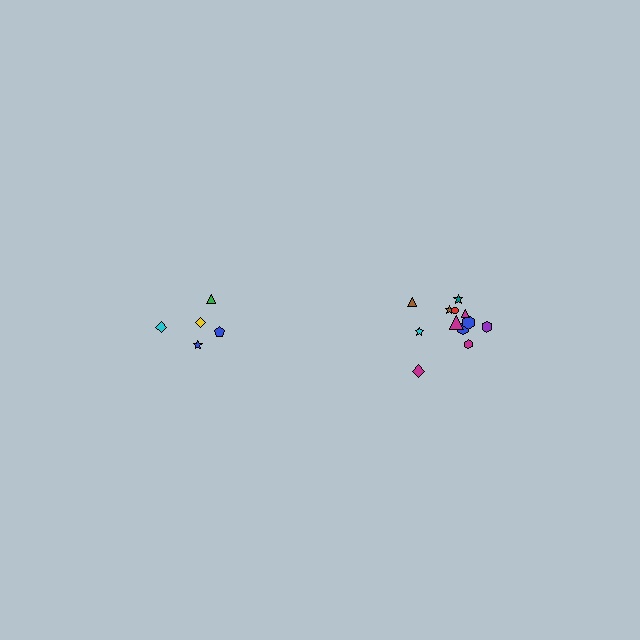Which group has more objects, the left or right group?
The right group.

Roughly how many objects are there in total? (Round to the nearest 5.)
Roughly 15 objects in total.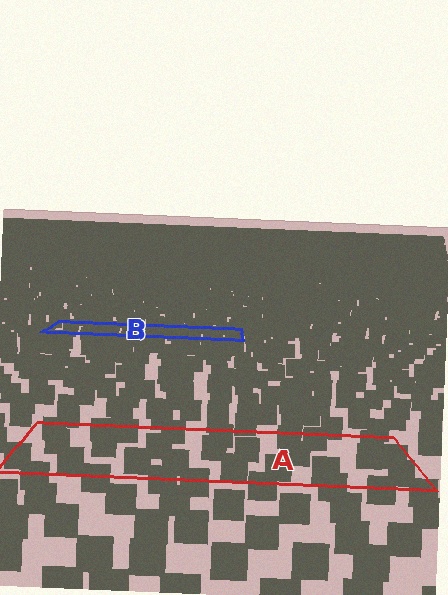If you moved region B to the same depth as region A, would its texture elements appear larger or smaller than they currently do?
They would appear larger. At a closer depth, the same texture elements are projected at a bigger on-screen size.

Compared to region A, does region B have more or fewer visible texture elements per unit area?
Region B has more texture elements per unit area — they are packed more densely because it is farther away.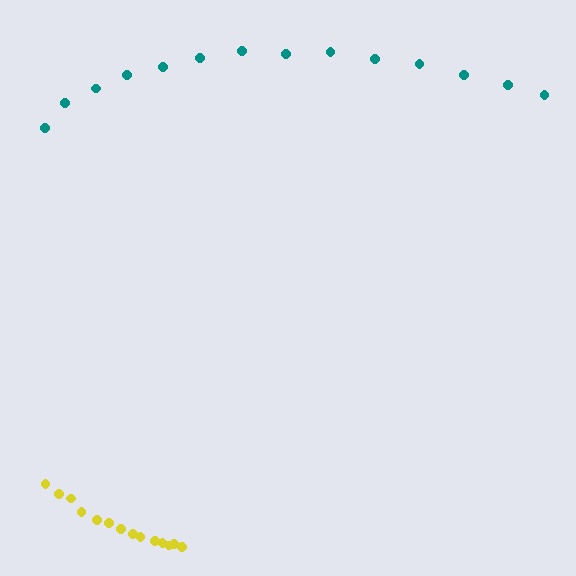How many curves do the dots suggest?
There are 2 distinct paths.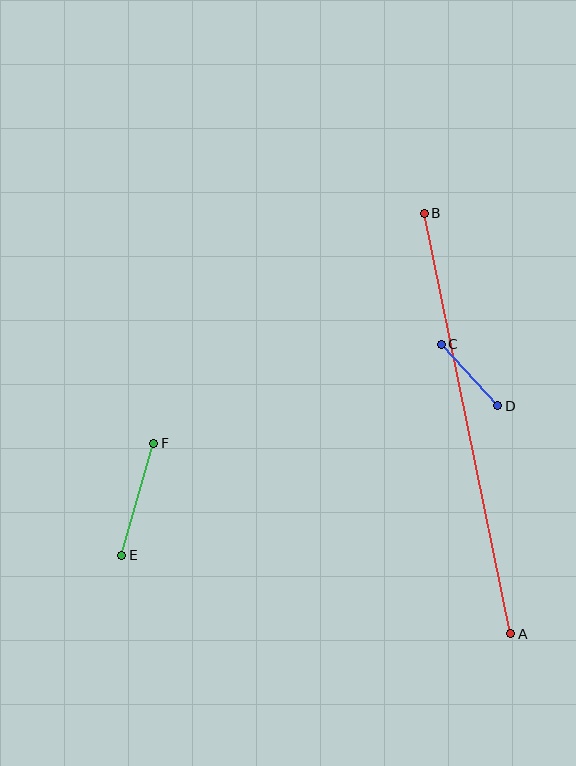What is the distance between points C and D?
The distance is approximately 84 pixels.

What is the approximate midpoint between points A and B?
The midpoint is at approximately (467, 423) pixels.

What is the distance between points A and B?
The distance is approximately 429 pixels.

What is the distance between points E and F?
The distance is approximately 117 pixels.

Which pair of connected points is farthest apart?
Points A and B are farthest apart.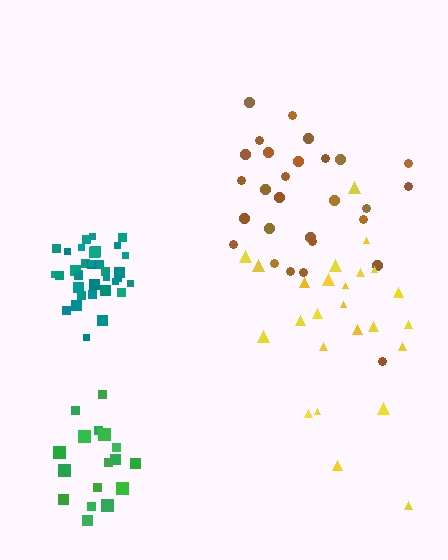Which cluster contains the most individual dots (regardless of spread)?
Teal (35).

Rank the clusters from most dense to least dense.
teal, green, yellow, brown.